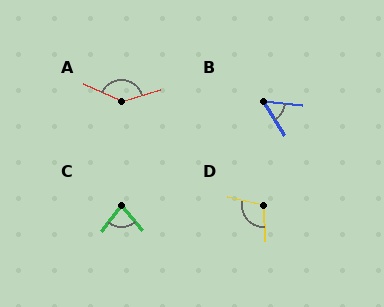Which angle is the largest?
A, at approximately 138 degrees.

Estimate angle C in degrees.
Approximately 76 degrees.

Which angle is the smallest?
B, at approximately 52 degrees.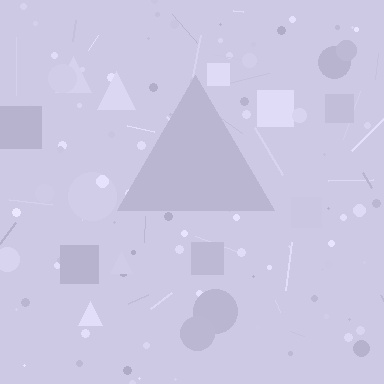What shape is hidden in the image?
A triangle is hidden in the image.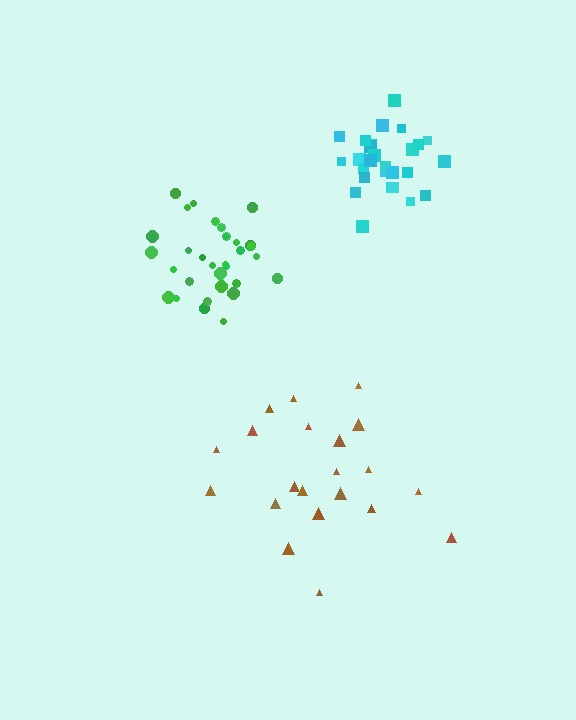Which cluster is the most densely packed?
Cyan.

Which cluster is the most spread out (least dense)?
Brown.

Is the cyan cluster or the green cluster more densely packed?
Cyan.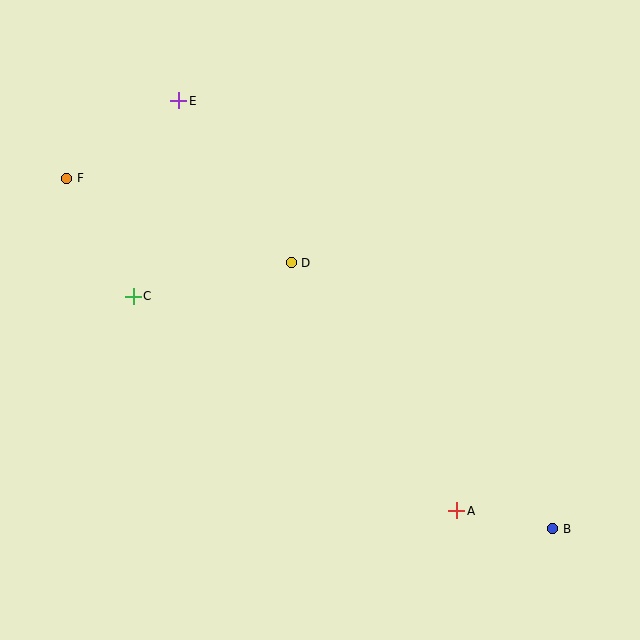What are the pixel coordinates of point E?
Point E is at (179, 101).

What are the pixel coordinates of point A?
Point A is at (457, 511).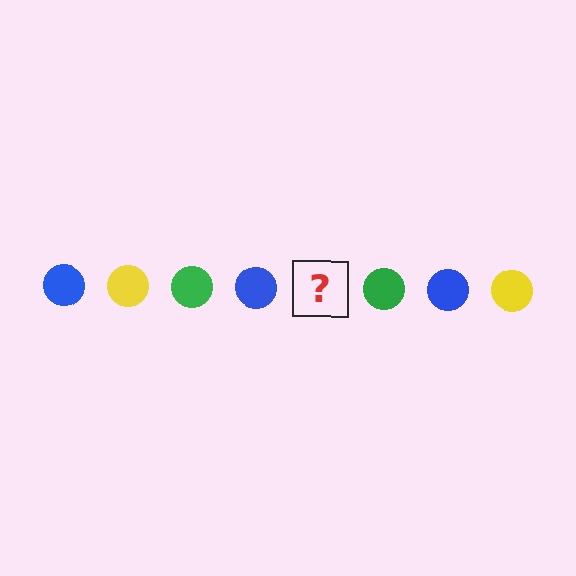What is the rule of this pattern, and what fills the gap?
The rule is that the pattern cycles through blue, yellow, green circles. The gap should be filled with a yellow circle.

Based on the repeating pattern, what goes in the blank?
The blank should be a yellow circle.